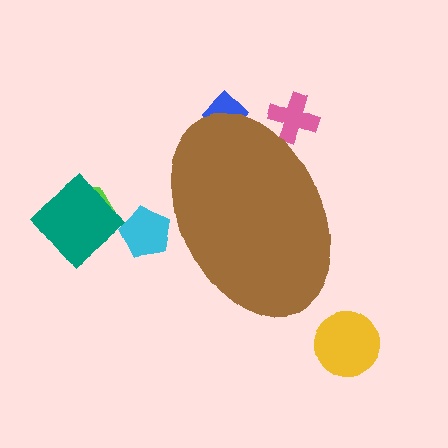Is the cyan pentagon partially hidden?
Yes, the cyan pentagon is partially hidden behind the brown ellipse.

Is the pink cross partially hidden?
Yes, the pink cross is partially hidden behind the brown ellipse.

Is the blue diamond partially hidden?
Yes, the blue diamond is partially hidden behind the brown ellipse.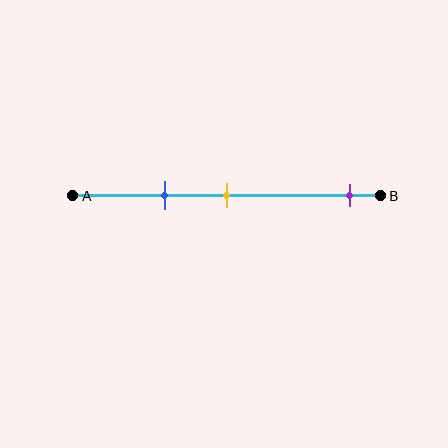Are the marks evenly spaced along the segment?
No, the marks are not evenly spaced.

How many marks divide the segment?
There are 3 marks dividing the segment.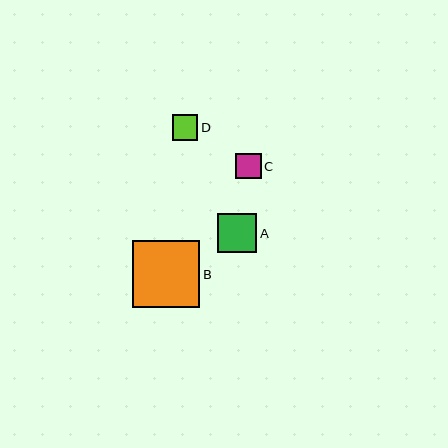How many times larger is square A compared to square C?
Square A is approximately 1.5 times the size of square C.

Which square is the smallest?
Square C is the smallest with a size of approximately 25 pixels.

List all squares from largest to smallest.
From largest to smallest: B, A, D, C.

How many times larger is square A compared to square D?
Square A is approximately 1.5 times the size of square D.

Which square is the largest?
Square B is the largest with a size of approximately 67 pixels.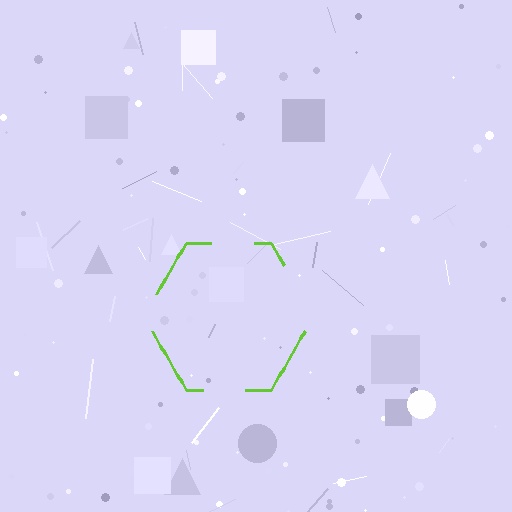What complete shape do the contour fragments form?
The contour fragments form a hexagon.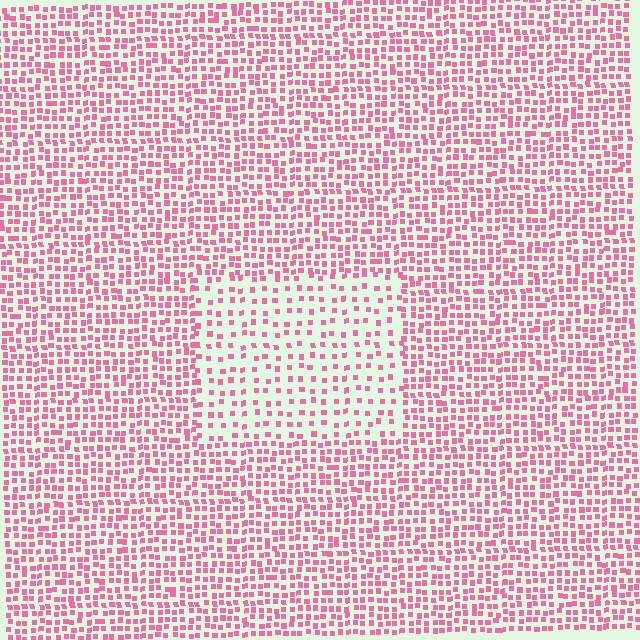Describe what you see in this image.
The image contains small pink elements arranged at two different densities. A rectangle-shaped region is visible where the elements are less densely packed than the surrounding area.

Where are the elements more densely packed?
The elements are more densely packed outside the rectangle boundary.